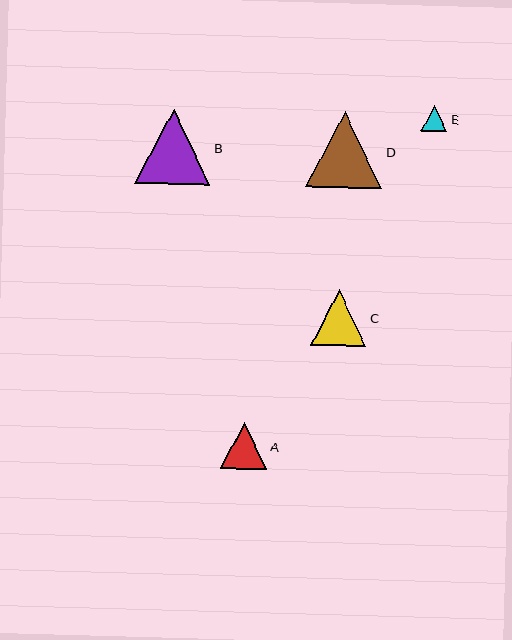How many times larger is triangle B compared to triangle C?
Triangle B is approximately 1.4 times the size of triangle C.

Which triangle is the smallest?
Triangle E is the smallest with a size of approximately 26 pixels.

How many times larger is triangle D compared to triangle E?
Triangle D is approximately 2.9 times the size of triangle E.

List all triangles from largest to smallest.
From largest to smallest: D, B, C, A, E.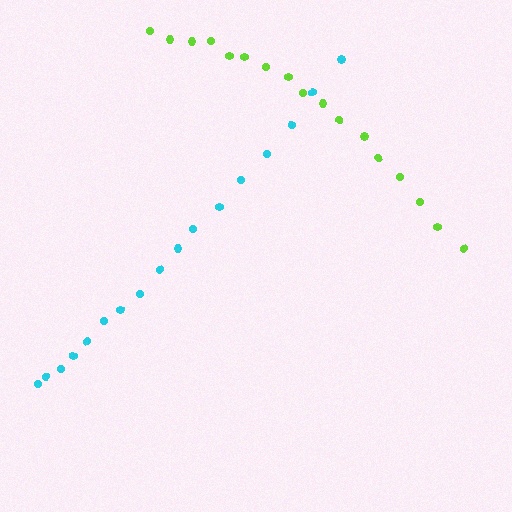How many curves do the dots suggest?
There are 2 distinct paths.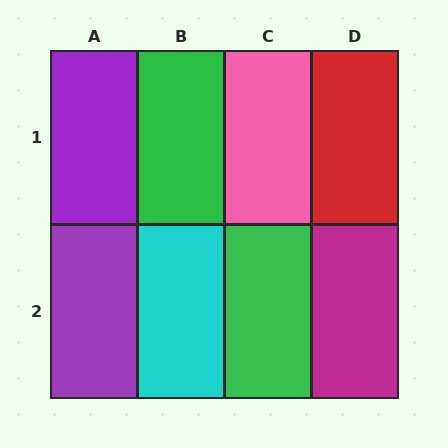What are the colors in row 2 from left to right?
Purple, cyan, green, magenta.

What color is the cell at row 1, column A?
Purple.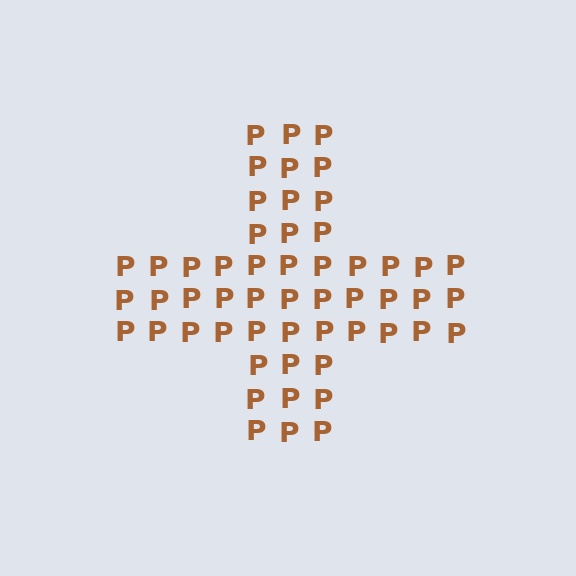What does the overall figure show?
The overall figure shows a cross.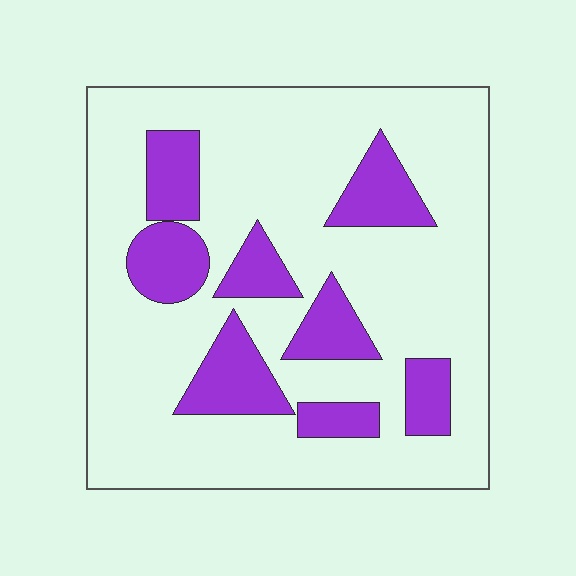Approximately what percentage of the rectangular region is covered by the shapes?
Approximately 25%.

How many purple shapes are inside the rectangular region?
8.